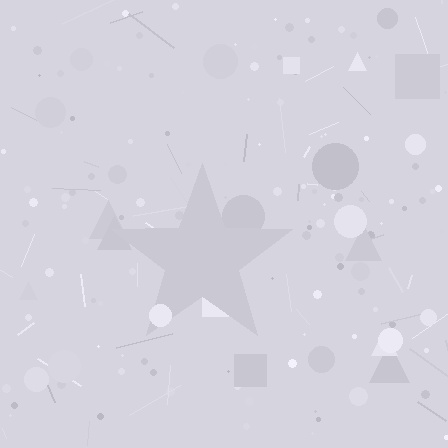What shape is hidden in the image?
A star is hidden in the image.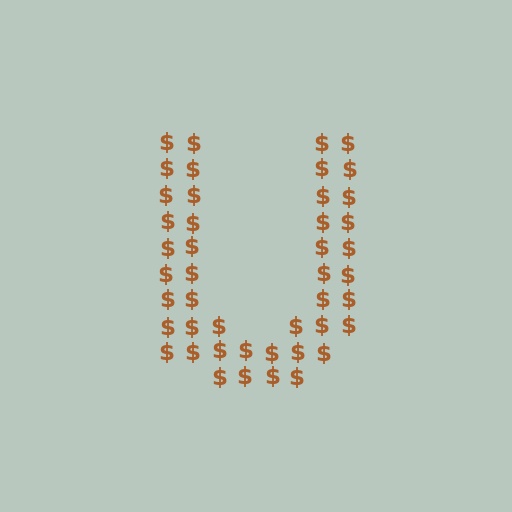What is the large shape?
The large shape is the letter U.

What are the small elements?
The small elements are dollar signs.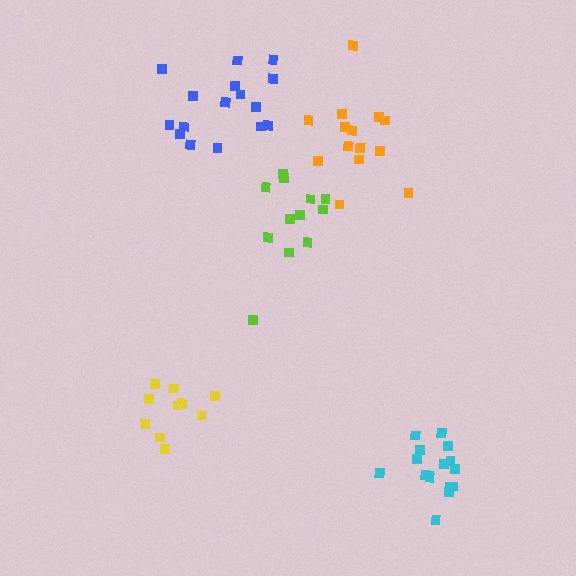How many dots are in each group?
Group 1: 12 dots, Group 2: 14 dots, Group 3: 10 dots, Group 4: 16 dots, Group 5: 16 dots (68 total).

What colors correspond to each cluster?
The clusters are colored: lime, orange, yellow, cyan, blue.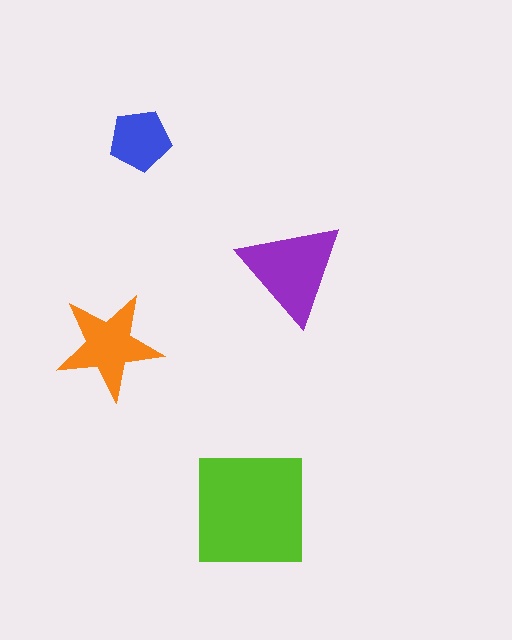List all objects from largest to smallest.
The lime square, the purple triangle, the orange star, the blue pentagon.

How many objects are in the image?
There are 4 objects in the image.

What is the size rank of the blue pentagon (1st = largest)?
4th.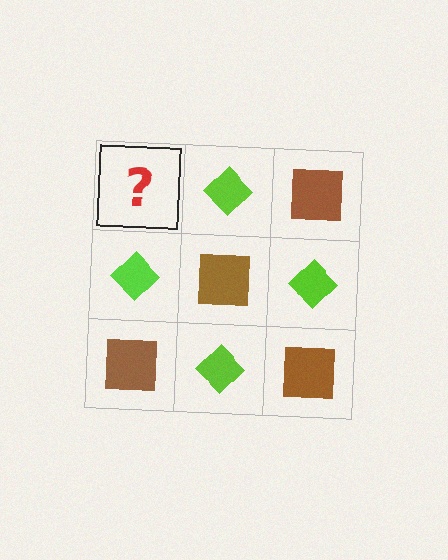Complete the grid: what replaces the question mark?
The question mark should be replaced with a brown square.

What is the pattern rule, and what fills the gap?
The rule is that it alternates brown square and lime diamond in a checkerboard pattern. The gap should be filled with a brown square.